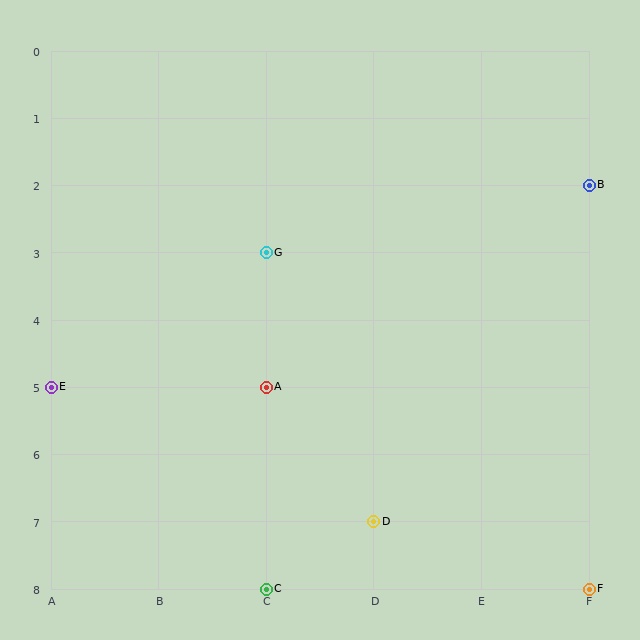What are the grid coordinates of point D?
Point D is at grid coordinates (D, 7).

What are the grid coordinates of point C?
Point C is at grid coordinates (C, 8).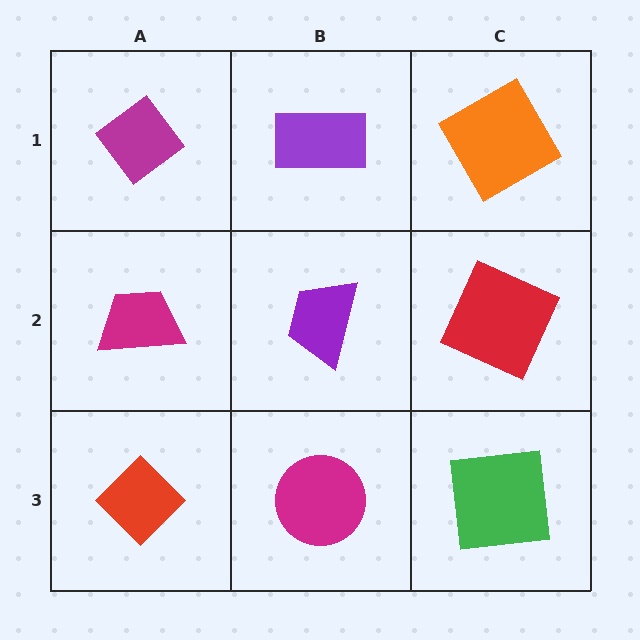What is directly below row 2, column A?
A red diamond.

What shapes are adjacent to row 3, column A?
A magenta trapezoid (row 2, column A), a magenta circle (row 3, column B).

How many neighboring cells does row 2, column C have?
3.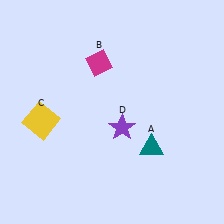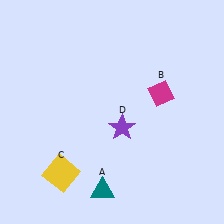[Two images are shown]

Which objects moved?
The objects that moved are: the teal triangle (A), the magenta diamond (B), the yellow square (C).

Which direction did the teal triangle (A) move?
The teal triangle (A) moved left.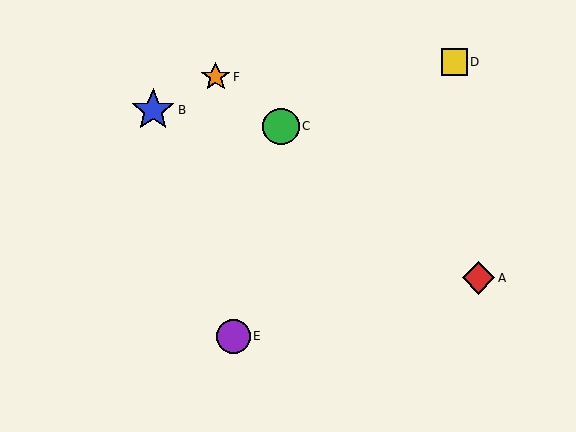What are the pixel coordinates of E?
Object E is at (233, 336).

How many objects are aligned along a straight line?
3 objects (A, C, F) are aligned along a straight line.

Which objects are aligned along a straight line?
Objects A, C, F are aligned along a straight line.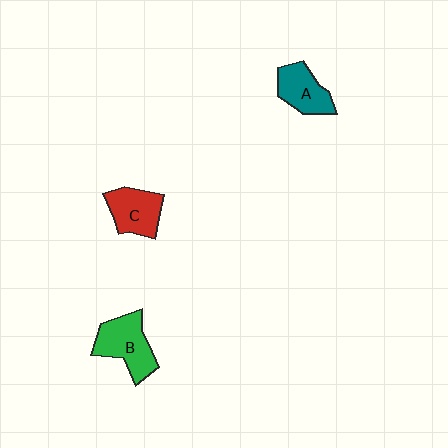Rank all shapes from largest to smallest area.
From largest to smallest: B (green), C (red), A (teal).